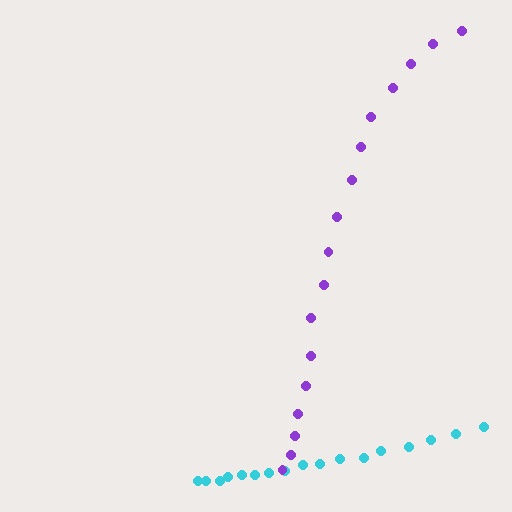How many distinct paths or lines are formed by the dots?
There are 2 distinct paths.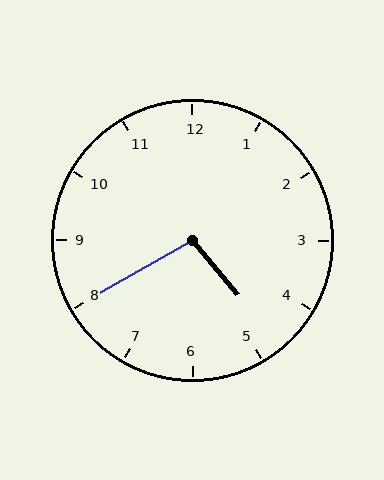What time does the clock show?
4:40.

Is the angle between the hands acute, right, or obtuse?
It is obtuse.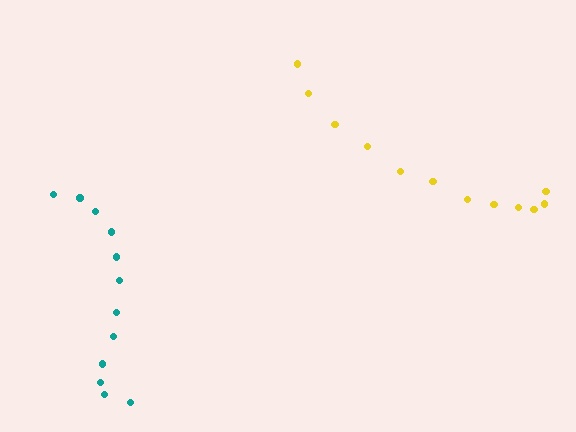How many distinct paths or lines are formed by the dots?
There are 2 distinct paths.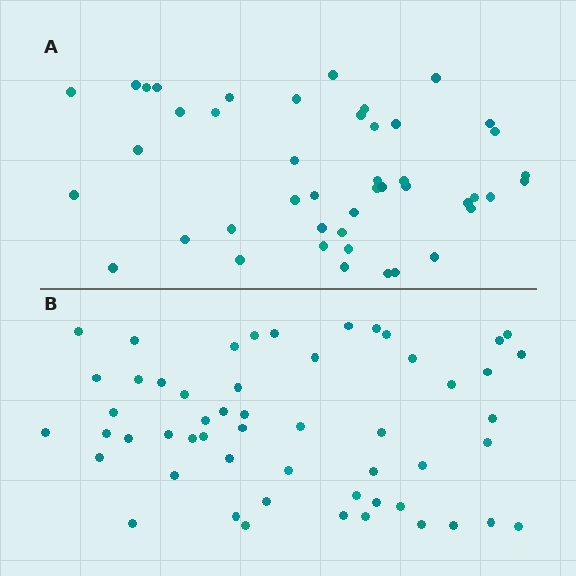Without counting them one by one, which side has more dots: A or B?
Region B (the bottom region) has more dots.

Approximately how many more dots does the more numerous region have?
Region B has roughly 8 or so more dots than region A.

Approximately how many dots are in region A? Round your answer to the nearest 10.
About 40 dots. (The exact count is 45, which rounds to 40.)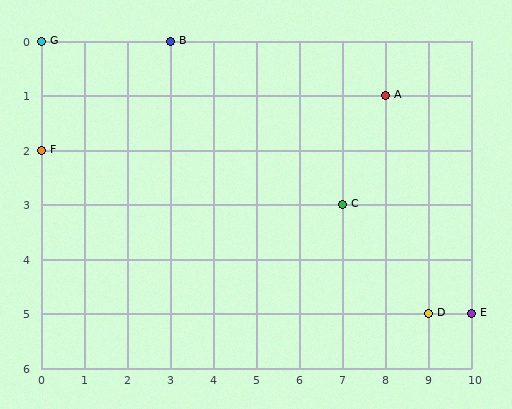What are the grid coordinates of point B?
Point B is at grid coordinates (3, 0).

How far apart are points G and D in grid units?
Points G and D are 9 columns and 5 rows apart (about 10.3 grid units diagonally).